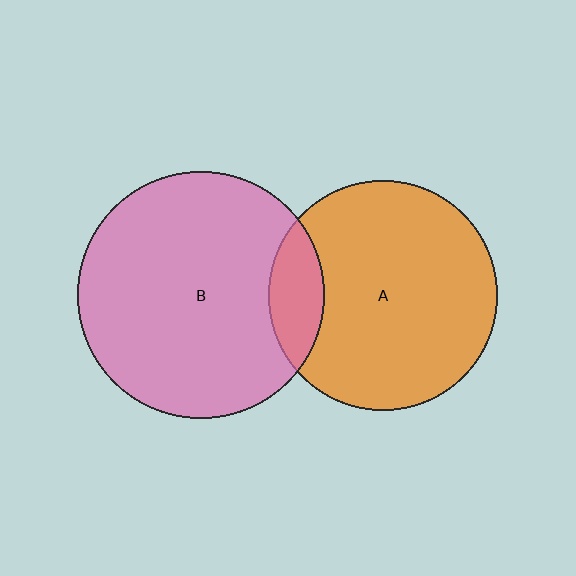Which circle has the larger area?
Circle B (pink).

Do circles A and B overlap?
Yes.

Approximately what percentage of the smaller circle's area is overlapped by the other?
Approximately 15%.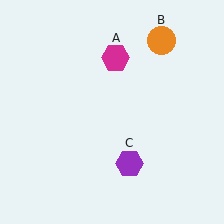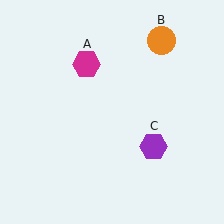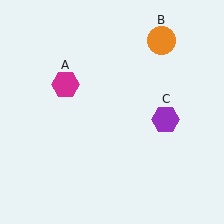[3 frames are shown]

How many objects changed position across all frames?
2 objects changed position: magenta hexagon (object A), purple hexagon (object C).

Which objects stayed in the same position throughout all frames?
Orange circle (object B) remained stationary.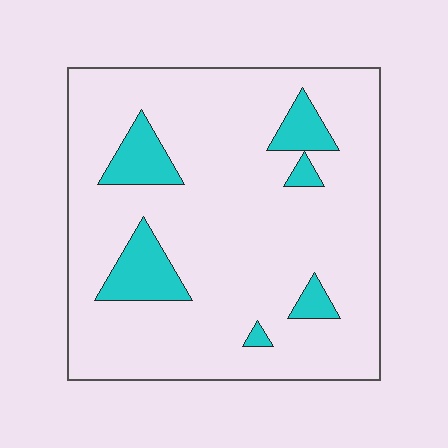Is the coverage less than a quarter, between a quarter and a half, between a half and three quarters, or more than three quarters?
Less than a quarter.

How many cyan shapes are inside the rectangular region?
6.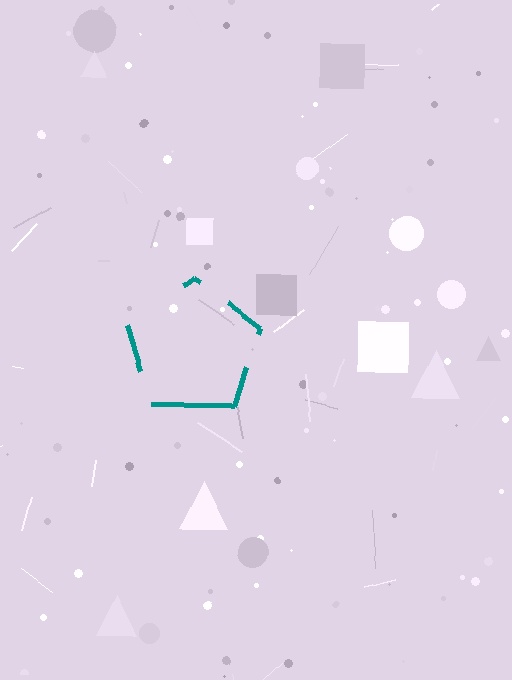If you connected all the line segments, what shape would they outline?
They would outline a pentagon.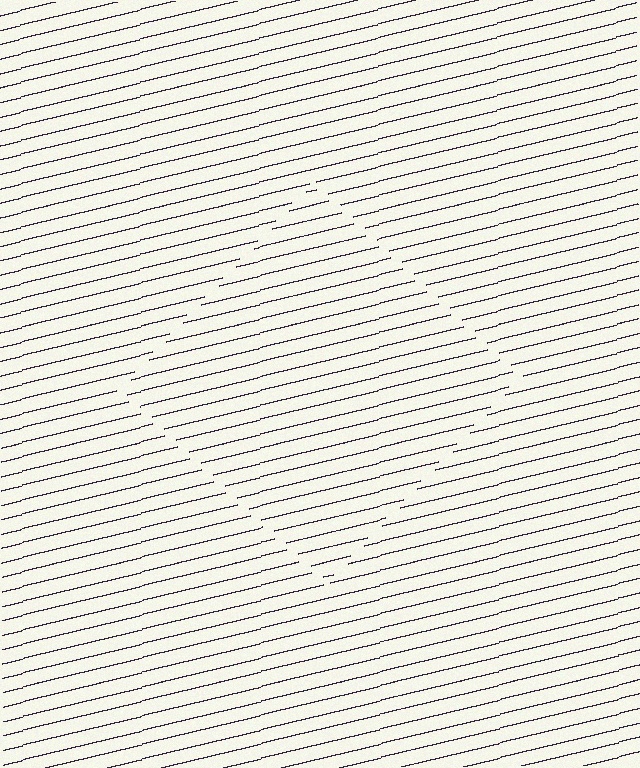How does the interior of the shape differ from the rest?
The interior of the shape contains the same grating, shifted by half a period — the contour is defined by the phase discontinuity where line-ends from the inner and outer gratings abut.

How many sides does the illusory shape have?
4 sides — the line-ends trace a square.